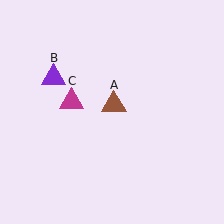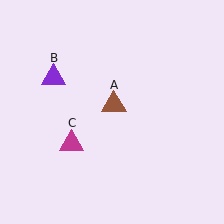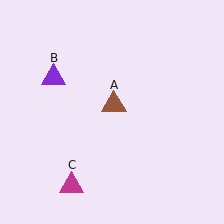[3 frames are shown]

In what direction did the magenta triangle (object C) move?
The magenta triangle (object C) moved down.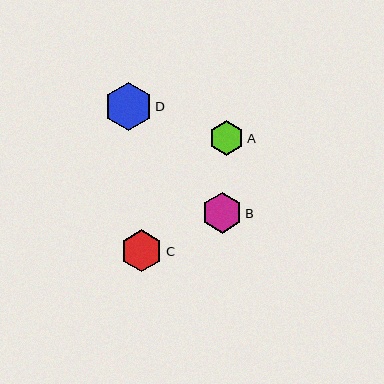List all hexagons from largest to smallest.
From largest to smallest: D, C, B, A.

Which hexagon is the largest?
Hexagon D is the largest with a size of approximately 48 pixels.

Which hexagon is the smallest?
Hexagon A is the smallest with a size of approximately 35 pixels.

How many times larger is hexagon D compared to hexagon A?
Hexagon D is approximately 1.4 times the size of hexagon A.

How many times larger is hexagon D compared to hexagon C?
Hexagon D is approximately 1.1 times the size of hexagon C.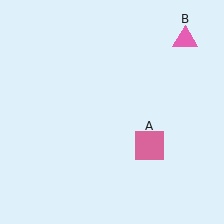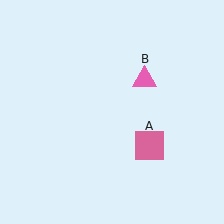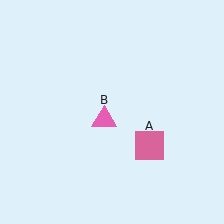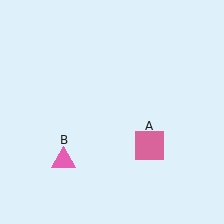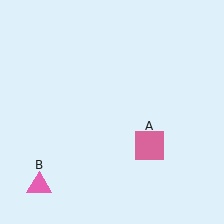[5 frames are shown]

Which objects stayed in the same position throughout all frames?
Pink square (object A) remained stationary.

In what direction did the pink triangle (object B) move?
The pink triangle (object B) moved down and to the left.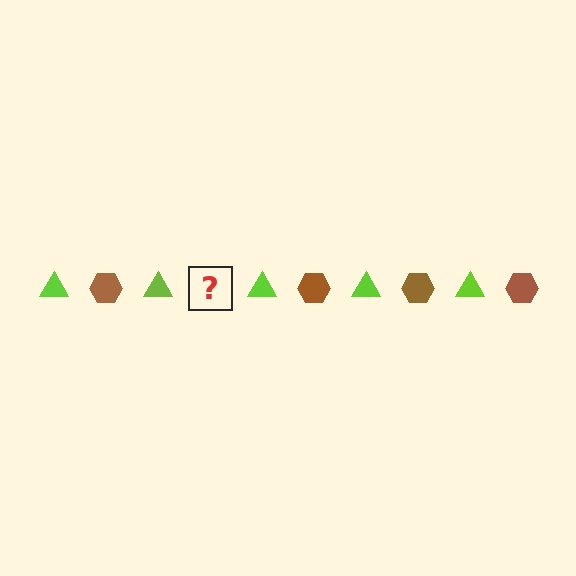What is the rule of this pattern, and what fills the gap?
The rule is that the pattern alternates between lime triangle and brown hexagon. The gap should be filled with a brown hexagon.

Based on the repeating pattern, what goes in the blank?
The blank should be a brown hexagon.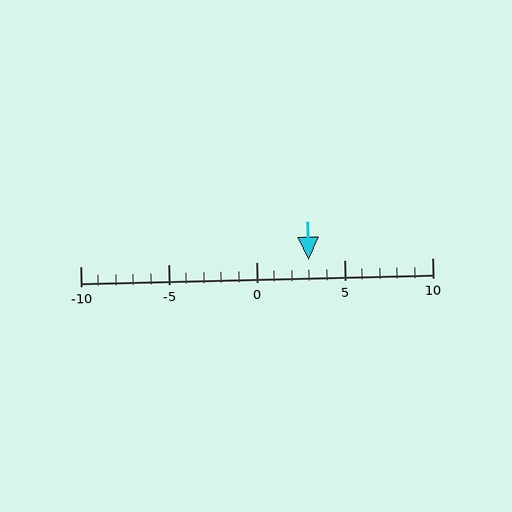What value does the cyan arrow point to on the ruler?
The cyan arrow points to approximately 3.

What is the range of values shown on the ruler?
The ruler shows values from -10 to 10.